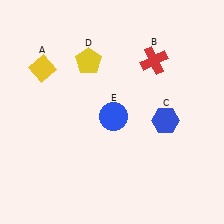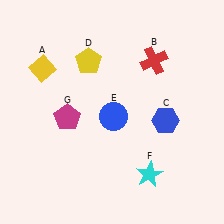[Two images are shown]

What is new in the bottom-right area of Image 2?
A cyan star (F) was added in the bottom-right area of Image 2.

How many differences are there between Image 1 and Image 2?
There are 2 differences between the two images.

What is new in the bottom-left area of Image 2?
A magenta pentagon (G) was added in the bottom-left area of Image 2.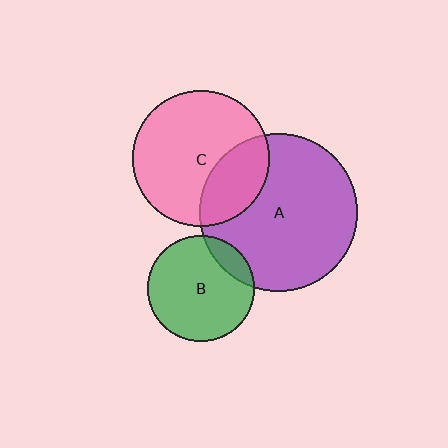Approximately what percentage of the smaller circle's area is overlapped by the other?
Approximately 30%.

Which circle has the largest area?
Circle A (purple).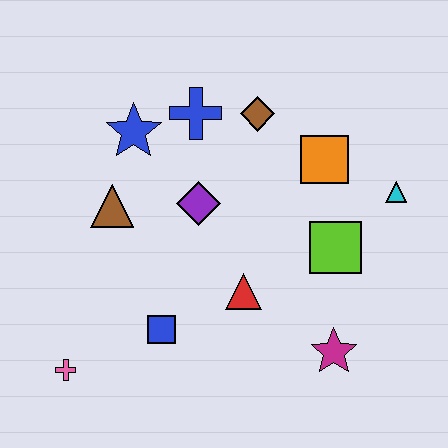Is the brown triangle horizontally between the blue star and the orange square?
No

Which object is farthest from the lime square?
The pink cross is farthest from the lime square.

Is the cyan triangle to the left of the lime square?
No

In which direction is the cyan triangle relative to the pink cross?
The cyan triangle is to the right of the pink cross.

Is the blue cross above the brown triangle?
Yes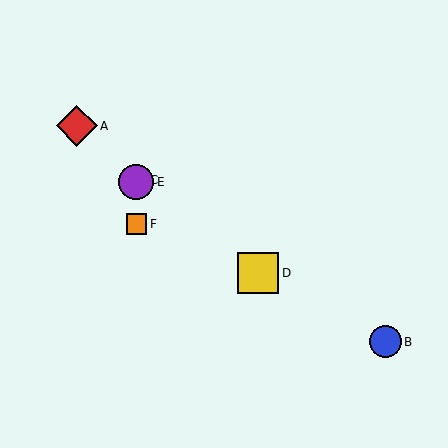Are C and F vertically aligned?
Yes, both are at x≈136.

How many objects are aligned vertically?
3 objects (C, E, F) are aligned vertically.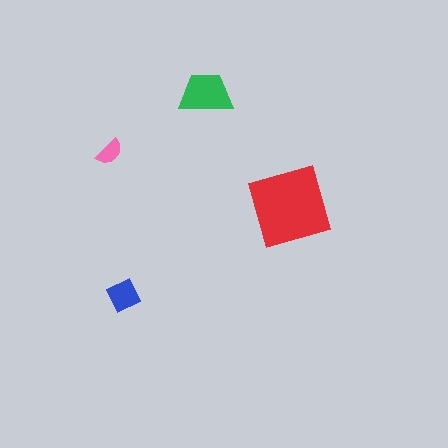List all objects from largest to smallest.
The red square, the green trapezoid, the blue diamond, the pink semicircle.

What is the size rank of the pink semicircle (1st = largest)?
4th.